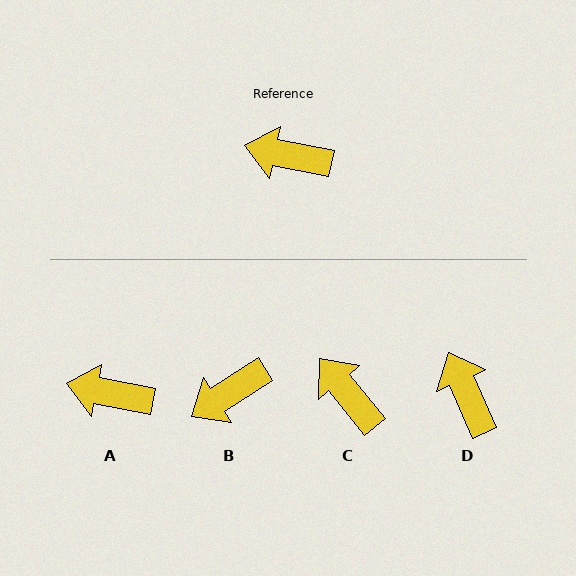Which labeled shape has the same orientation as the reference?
A.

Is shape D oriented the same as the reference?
No, it is off by about 55 degrees.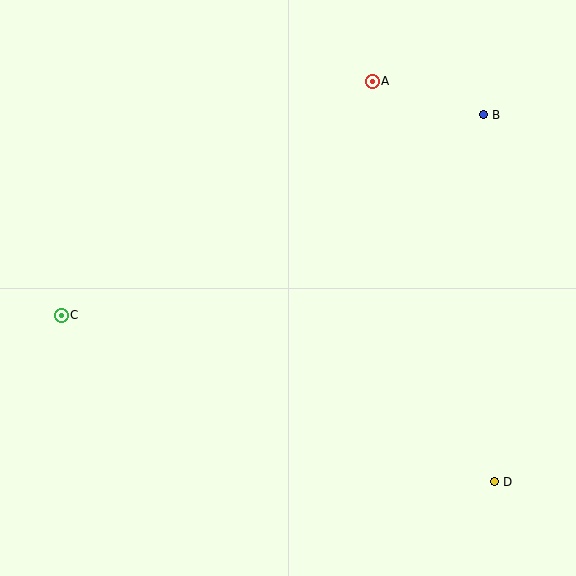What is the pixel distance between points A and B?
The distance between A and B is 116 pixels.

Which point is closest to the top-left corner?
Point C is closest to the top-left corner.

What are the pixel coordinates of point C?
Point C is at (61, 315).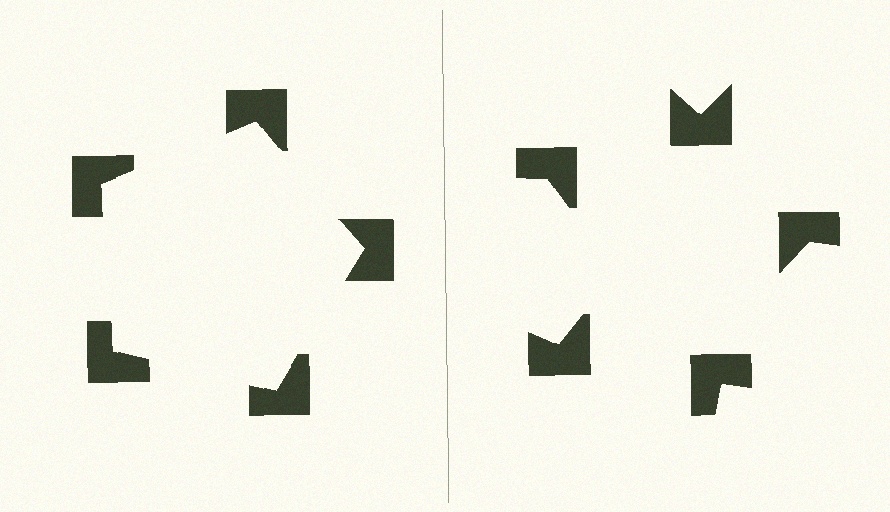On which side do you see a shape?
An illusory pentagon appears on the left side. On the right side the wedge cuts are rotated, so no coherent shape forms.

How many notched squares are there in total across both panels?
10 — 5 on each side.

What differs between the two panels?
The notched squares are positioned identically on both sides; only the wedge orientations differ. On the left they align to a pentagon; on the right they are misaligned.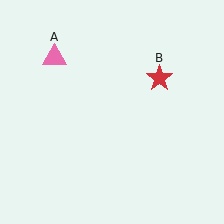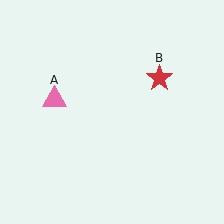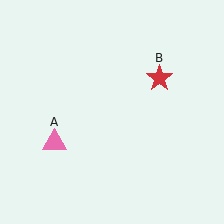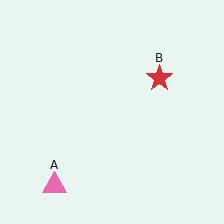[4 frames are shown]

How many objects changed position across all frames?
1 object changed position: pink triangle (object A).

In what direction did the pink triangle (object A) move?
The pink triangle (object A) moved down.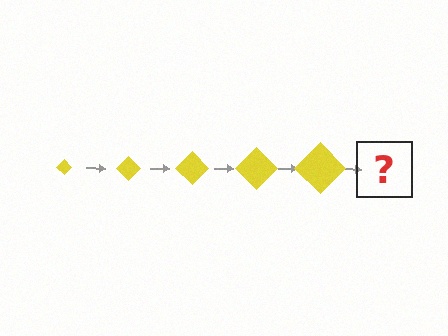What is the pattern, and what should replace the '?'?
The pattern is that the diamond gets progressively larger each step. The '?' should be a yellow diamond, larger than the previous one.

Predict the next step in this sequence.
The next step is a yellow diamond, larger than the previous one.